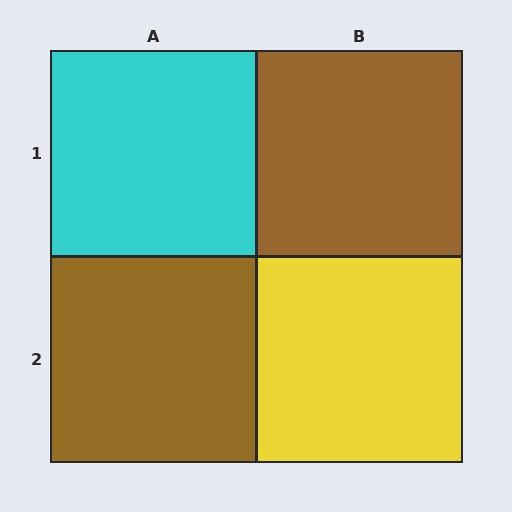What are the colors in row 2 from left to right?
Brown, yellow.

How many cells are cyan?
1 cell is cyan.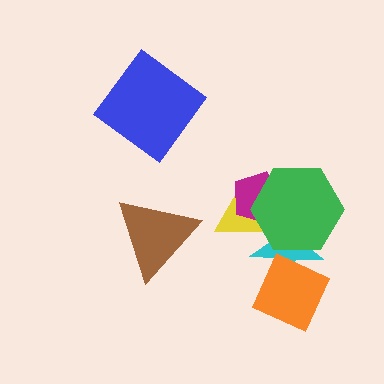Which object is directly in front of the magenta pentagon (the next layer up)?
The cyan star is directly in front of the magenta pentagon.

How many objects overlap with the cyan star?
4 objects overlap with the cyan star.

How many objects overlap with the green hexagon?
3 objects overlap with the green hexagon.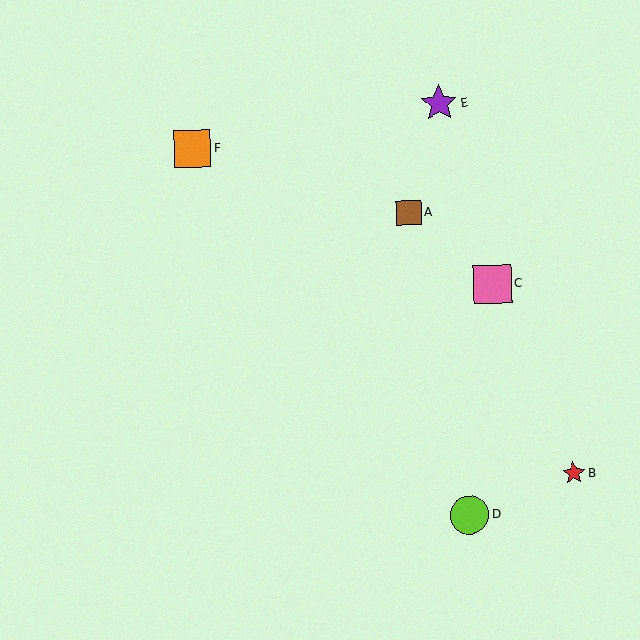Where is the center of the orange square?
The center of the orange square is at (192, 149).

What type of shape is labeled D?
Shape D is a lime circle.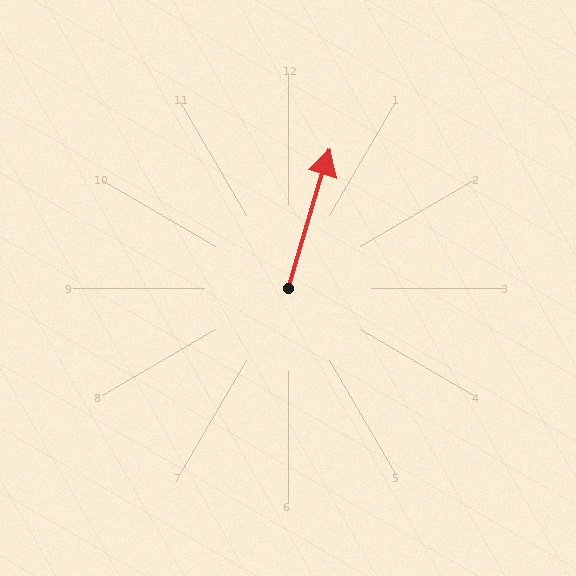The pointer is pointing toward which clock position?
Roughly 1 o'clock.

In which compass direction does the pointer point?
North.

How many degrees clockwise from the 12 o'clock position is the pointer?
Approximately 17 degrees.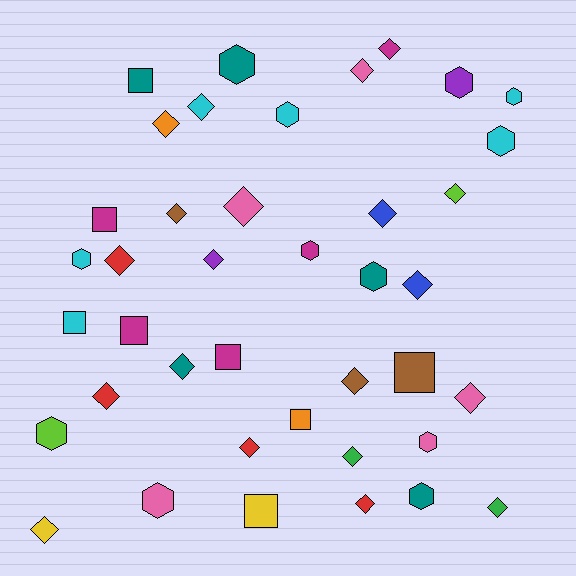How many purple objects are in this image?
There are 2 purple objects.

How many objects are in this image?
There are 40 objects.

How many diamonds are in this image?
There are 20 diamonds.